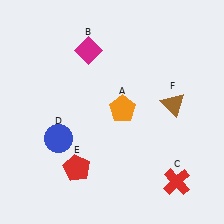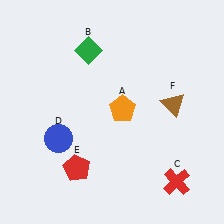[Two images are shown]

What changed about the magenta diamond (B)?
In Image 1, B is magenta. In Image 2, it changed to green.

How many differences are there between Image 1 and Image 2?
There is 1 difference between the two images.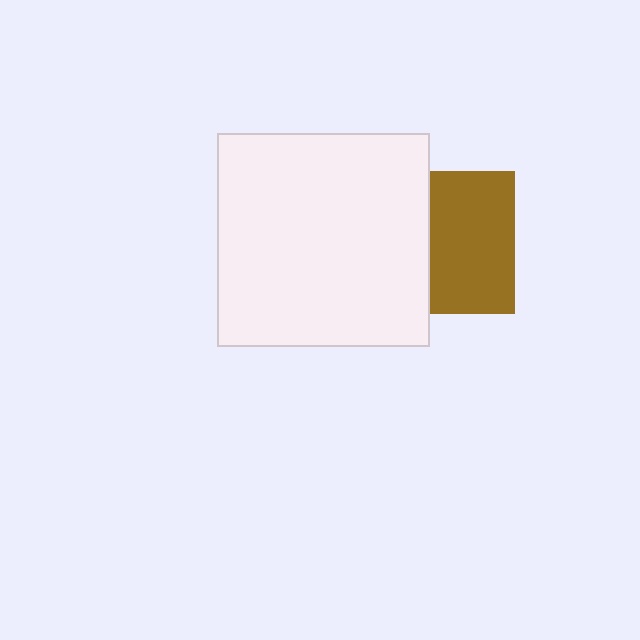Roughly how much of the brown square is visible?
About half of it is visible (roughly 60%).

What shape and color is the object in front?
The object in front is a white square.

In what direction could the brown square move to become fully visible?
The brown square could move right. That would shift it out from behind the white square entirely.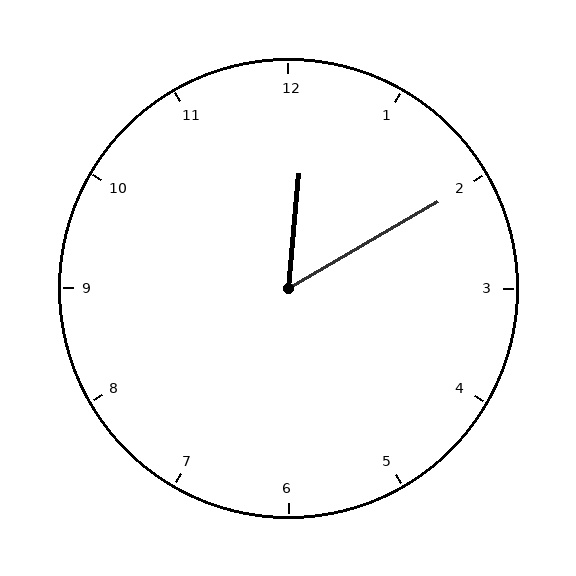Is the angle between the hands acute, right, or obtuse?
It is acute.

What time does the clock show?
12:10.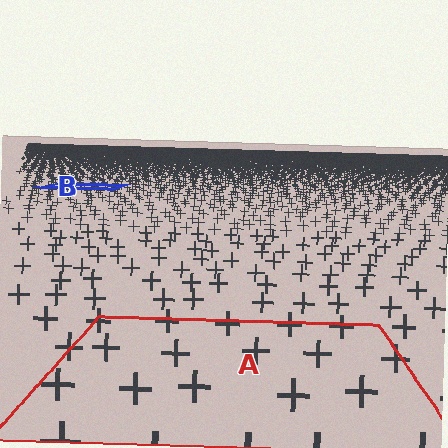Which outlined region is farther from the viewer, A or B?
Region B is farther from the viewer — the texture elements inside it appear smaller and more densely packed.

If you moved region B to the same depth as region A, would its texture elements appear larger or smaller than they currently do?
They would appear larger. At a closer depth, the same texture elements are projected at a bigger on-screen size.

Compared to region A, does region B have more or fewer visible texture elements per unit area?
Region B has more texture elements per unit area — they are packed more densely because it is farther away.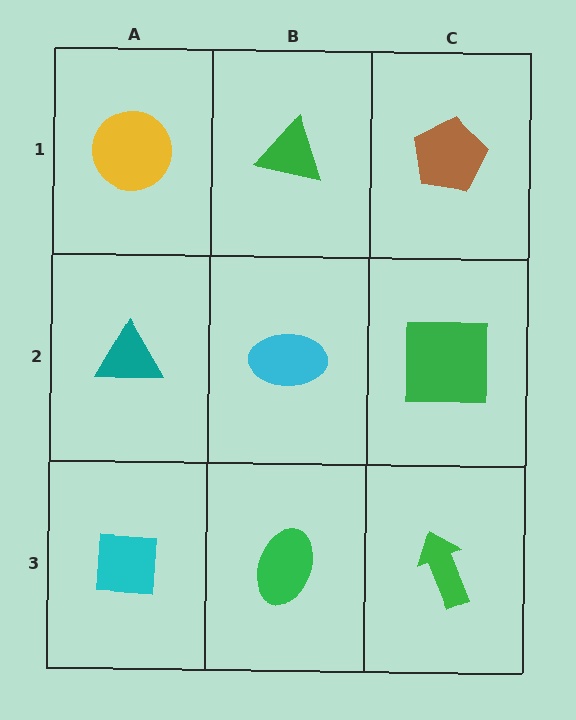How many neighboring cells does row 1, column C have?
2.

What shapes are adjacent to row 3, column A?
A teal triangle (row 2, column A), a green ellipse (row 3, column B).